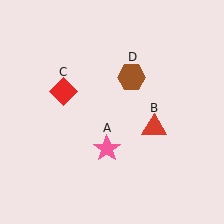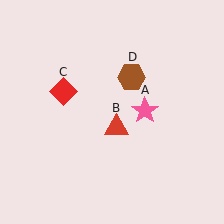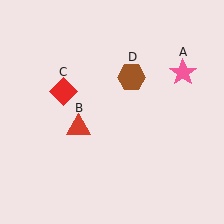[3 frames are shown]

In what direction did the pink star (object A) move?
The pink star (object A) moved up and to the right.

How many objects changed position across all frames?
2 objects changed position: pink star (object A), red triangle (object B).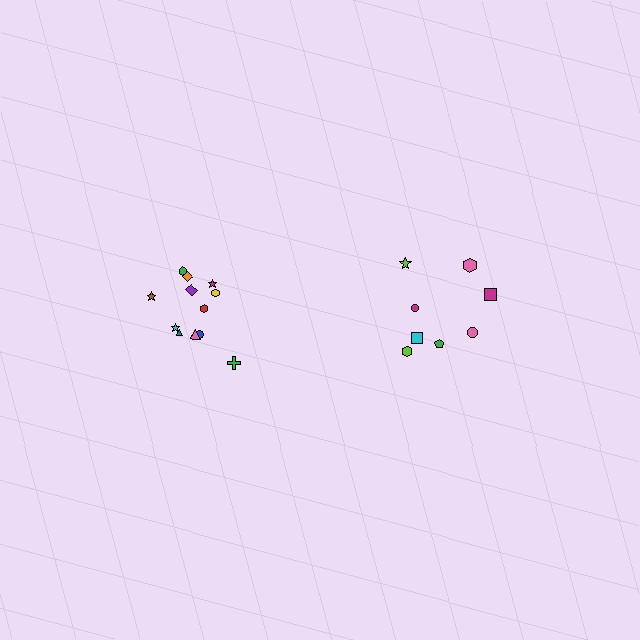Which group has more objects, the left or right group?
The left group.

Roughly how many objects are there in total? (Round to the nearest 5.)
Roughly 20 objects in total.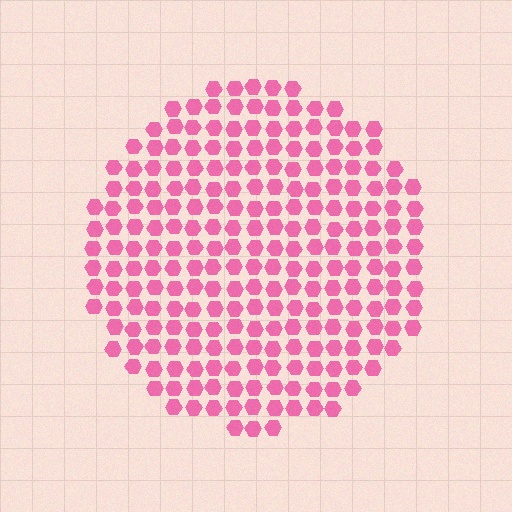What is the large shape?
The large shape is a circle.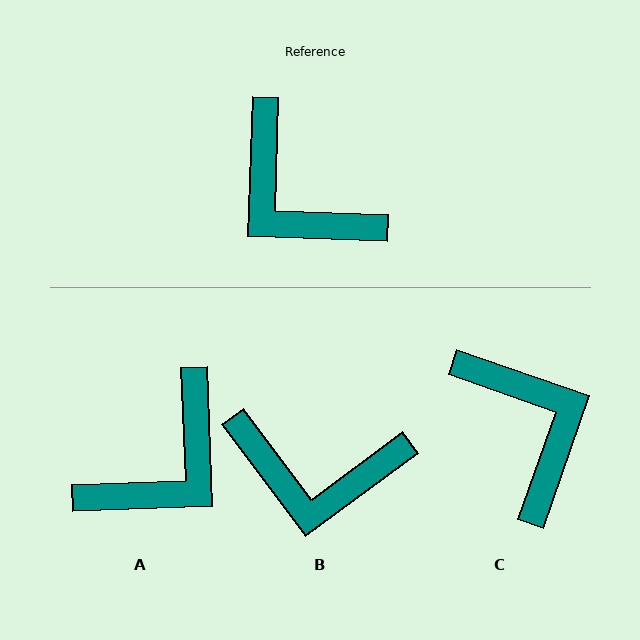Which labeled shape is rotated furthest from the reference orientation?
C, about 162 degrees away.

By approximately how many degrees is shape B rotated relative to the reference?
Approximately 38 degrees counter-clockwise.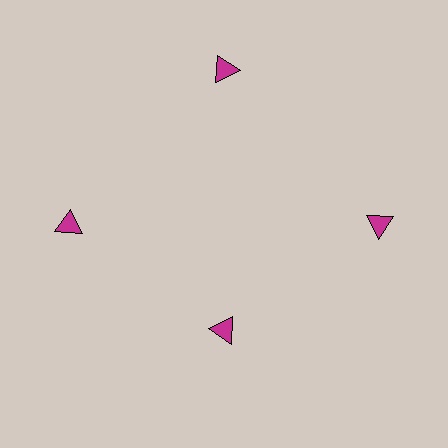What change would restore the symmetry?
The symmetry would be restored by moving it outward, back onto the ring so that all 4 triangles sit at equal angles and equal distance from the center.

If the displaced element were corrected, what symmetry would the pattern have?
It would have 4-fold rotational symmetry — the pattern would map onto itself every 90 degrees.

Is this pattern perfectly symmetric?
No. The 4 magenta triangles are arranged in a ring, but one element near the 6 o'clock position is pulled inward toward the center, breaking the 4-fold rotational symmetry.